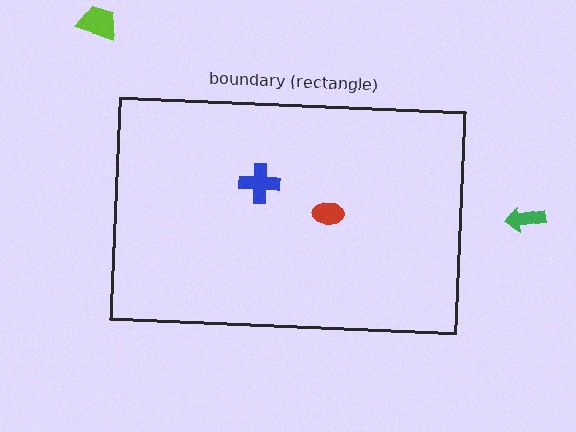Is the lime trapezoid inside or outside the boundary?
Outside.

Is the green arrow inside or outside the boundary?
Outside.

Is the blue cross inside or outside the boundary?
Inside.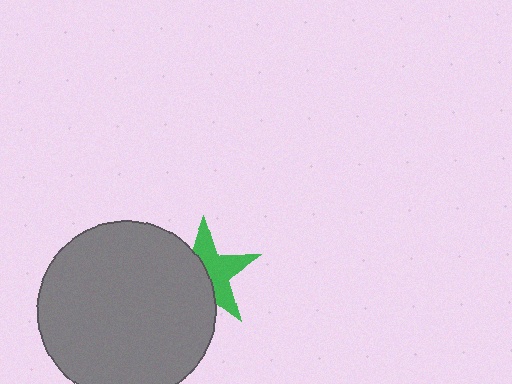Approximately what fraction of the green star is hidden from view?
Roughly 48% of the green star is hidden behind the gray circle.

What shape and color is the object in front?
The object in front is a gray circle.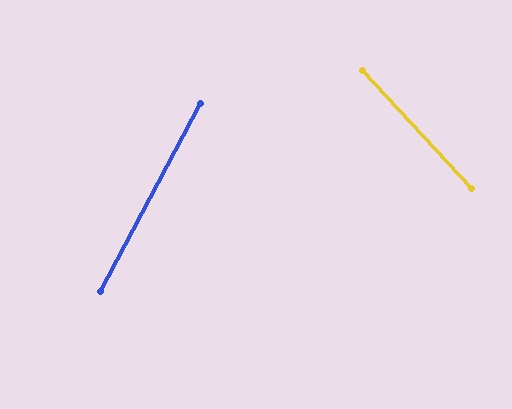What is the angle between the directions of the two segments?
Approximately 71 degrees.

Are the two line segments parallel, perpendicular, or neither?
Neither parallel nor perpendicular — they differ by about 71°.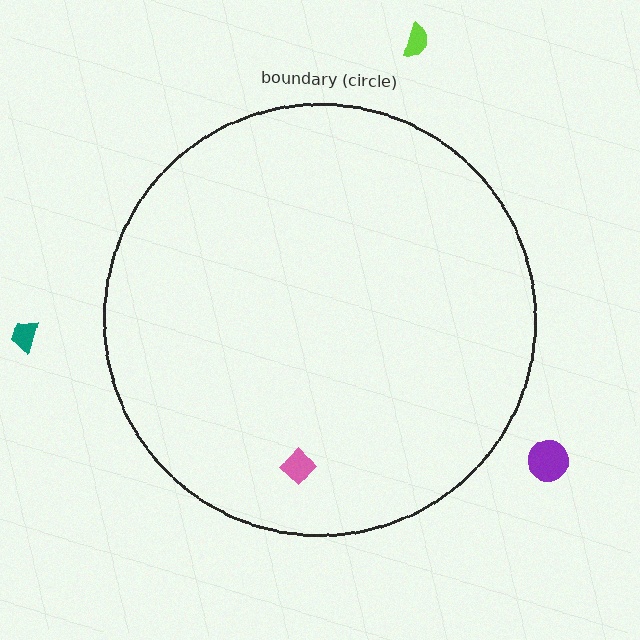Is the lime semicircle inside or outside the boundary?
Outside.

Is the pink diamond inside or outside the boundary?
Inside.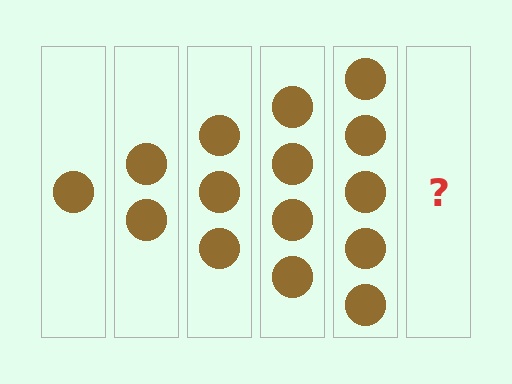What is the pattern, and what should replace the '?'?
The pattern is that each step adds one more circle. The '?' should be 6 circles.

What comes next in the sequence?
The next element should be 6 circles.